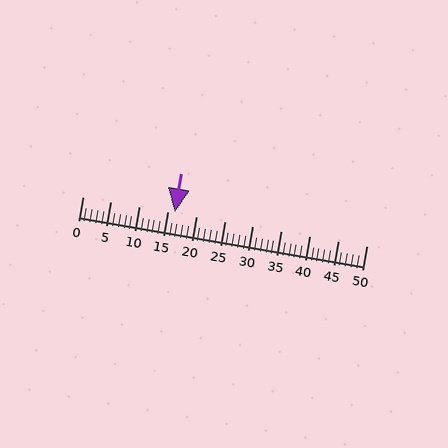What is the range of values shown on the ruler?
The ruler shows values from 0 to 50.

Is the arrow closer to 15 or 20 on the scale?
The arrow is closer to 15.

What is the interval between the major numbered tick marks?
The major tick marks are spaced 5 units apart.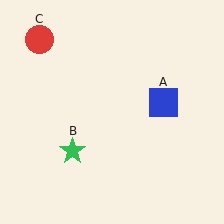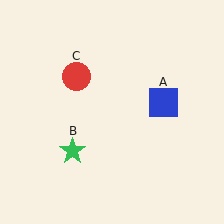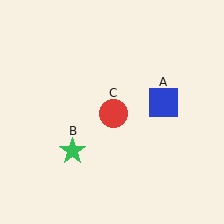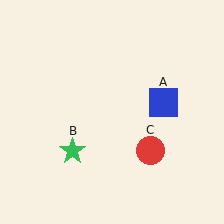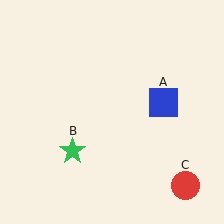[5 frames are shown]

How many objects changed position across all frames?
1 object changed position: red circle (object C).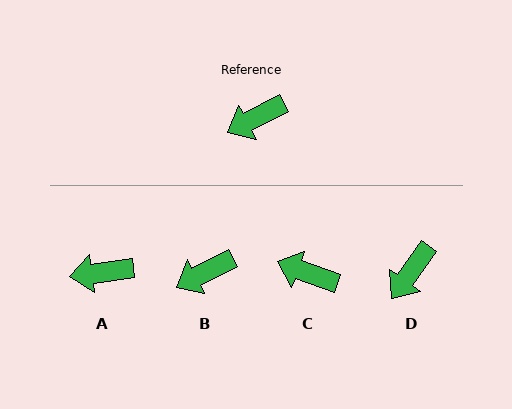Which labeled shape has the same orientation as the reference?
B.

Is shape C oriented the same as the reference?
No, it is off by about 47 degrees.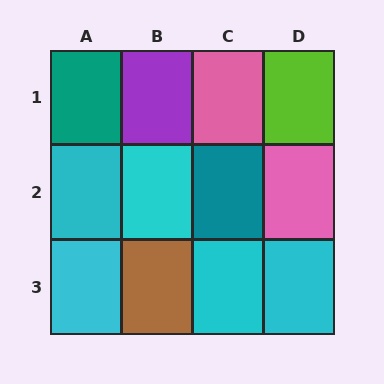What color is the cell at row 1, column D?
Lime.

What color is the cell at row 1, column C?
Pink.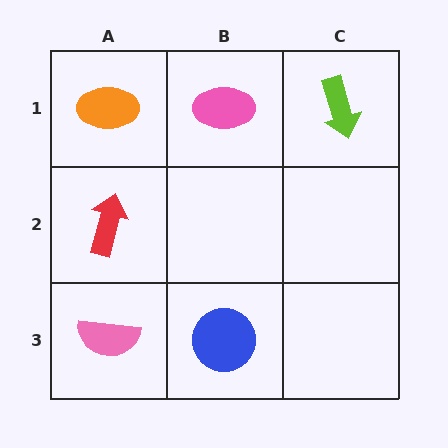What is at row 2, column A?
A red arrow.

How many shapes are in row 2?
1 shape.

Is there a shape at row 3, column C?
No, that cell is empty.